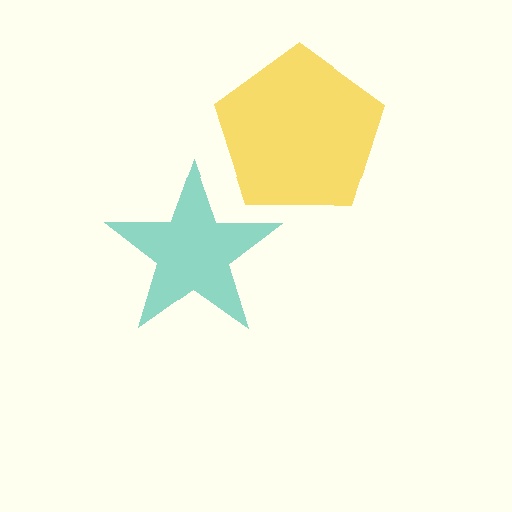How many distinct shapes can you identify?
There are 2 distinct shapes: a teal star, a yellow pentagon.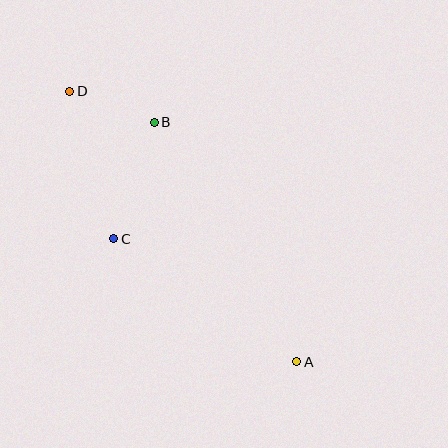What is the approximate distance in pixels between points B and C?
The distance between B and C is approximately 124 pixels.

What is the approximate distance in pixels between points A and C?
The distance between A and C is approximately 220 pixels.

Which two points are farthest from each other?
Points A and D are farthest from each other.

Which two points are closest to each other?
Points B and D are closest to each other.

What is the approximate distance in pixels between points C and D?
The distance between C and D is approximately 154 pixels.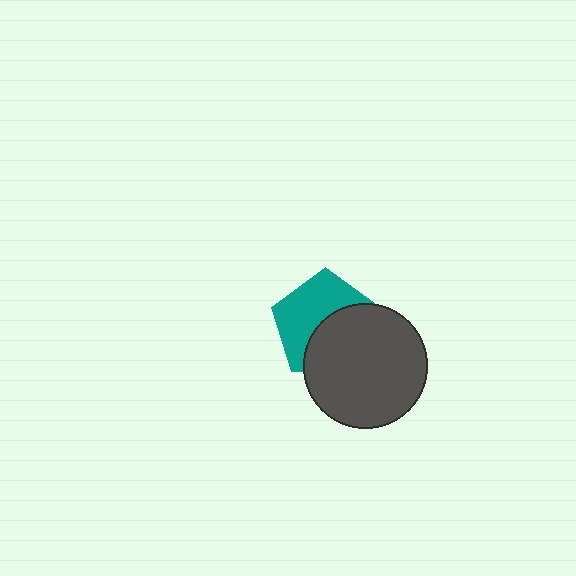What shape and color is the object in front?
The object in front is a dark gray circle.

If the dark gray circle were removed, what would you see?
You would see the complete teal pentagon.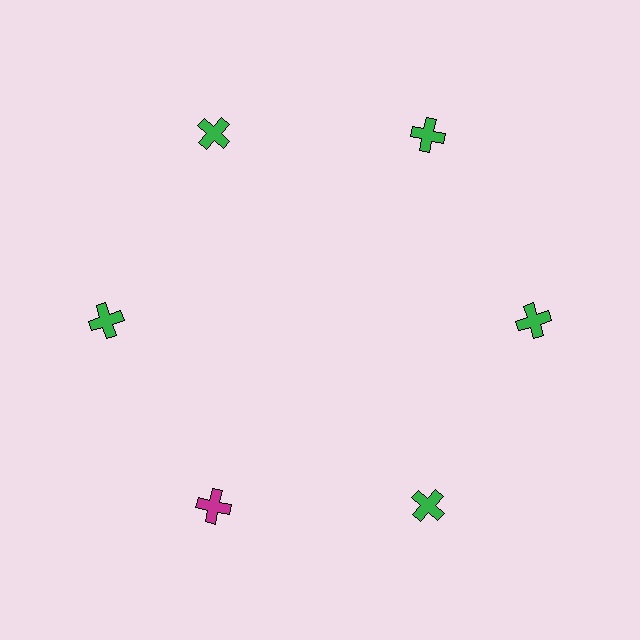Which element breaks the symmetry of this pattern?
The magenta cross at roughly the 7 o'clock position breaks the symmetry. All other shapes are green crosses.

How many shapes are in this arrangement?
There are 6 shapes arranged in a ring pattern.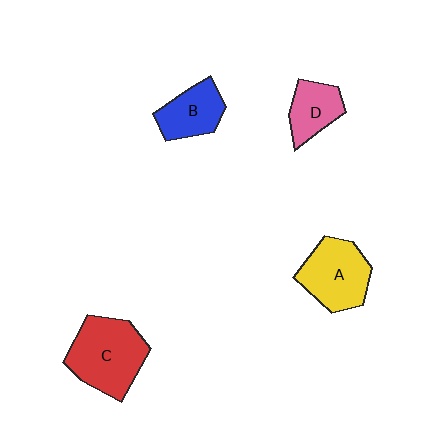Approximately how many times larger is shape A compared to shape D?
Approximately 1.6 times.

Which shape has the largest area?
Shape C (red).